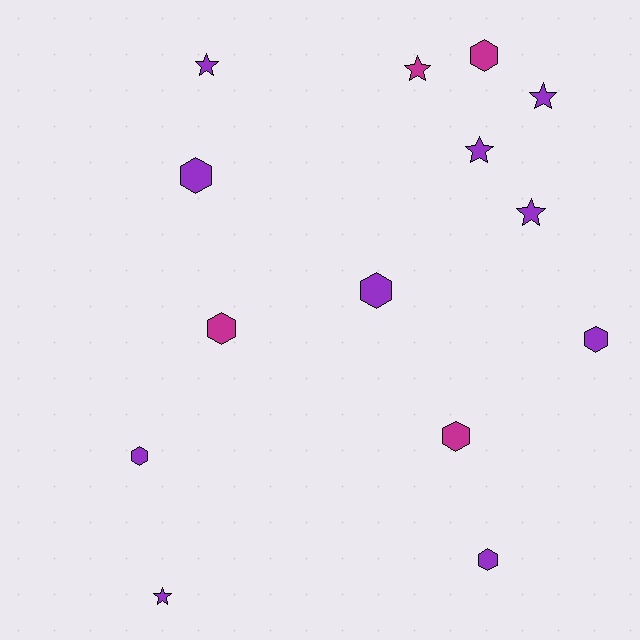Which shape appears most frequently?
Hexagon, with 8 objects.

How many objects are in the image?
There are 14 objects.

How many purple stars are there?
There are 5 purple stars.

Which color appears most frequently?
Purple, with 10 objects.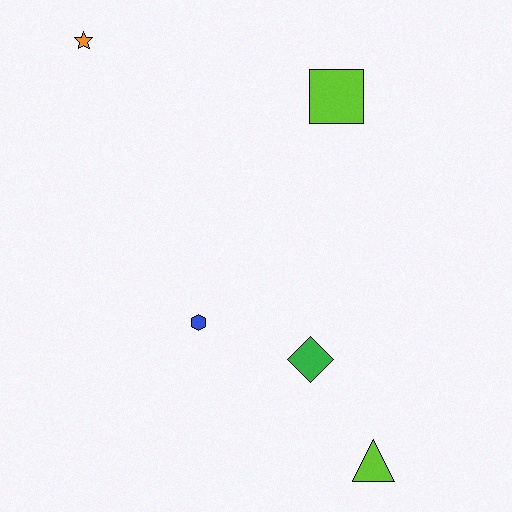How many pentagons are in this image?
There are no pentagons.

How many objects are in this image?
There are 5 objects.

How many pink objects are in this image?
There are no pink objects.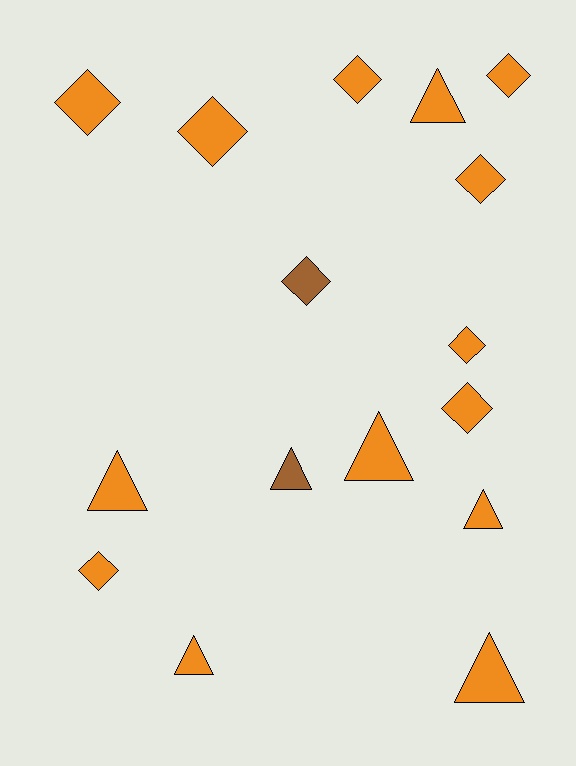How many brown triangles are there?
There is 1 brown triangle.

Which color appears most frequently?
Orange, with 14 objects.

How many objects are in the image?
There are 16 objects.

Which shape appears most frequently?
Diamond, with 9 objects.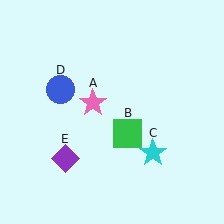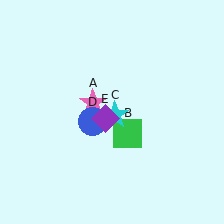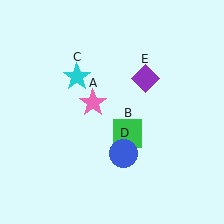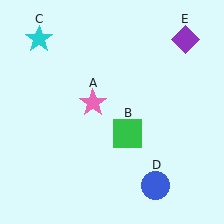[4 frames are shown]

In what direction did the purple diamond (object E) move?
The purple diamond (object E) moved up and to the right.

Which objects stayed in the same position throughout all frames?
Pink star (object A) and green square (object B) remained stationary.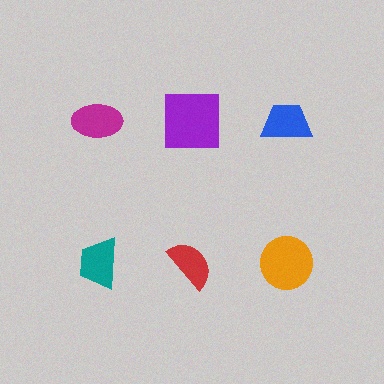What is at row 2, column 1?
A teal trapezoid.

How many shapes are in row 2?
3 shapes.